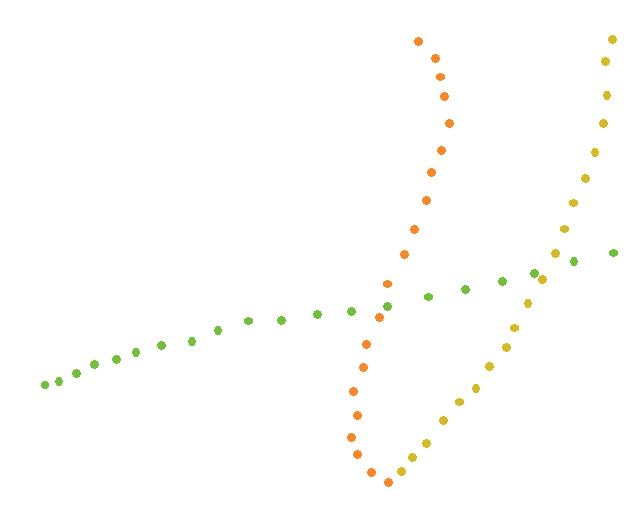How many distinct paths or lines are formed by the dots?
There are 3 distinct paths.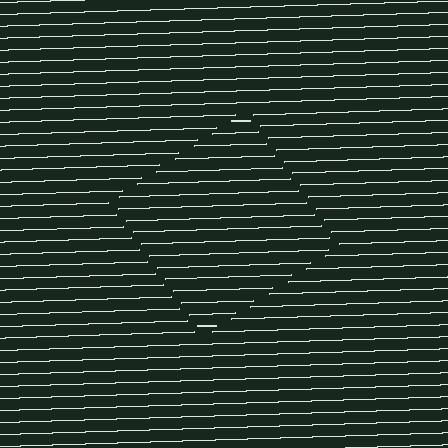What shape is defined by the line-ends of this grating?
An illusory square. The interior of the shape contains the same grating, shifted by half a period — the contour is defined by the phase discontinuity where line-ends from the inner and outer gratings abut.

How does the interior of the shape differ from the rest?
The interior of the shape contains the same grating, shifted by half a period — the contour is defined by the phase discontinuity where line-ends from the inner and outer gratings abut.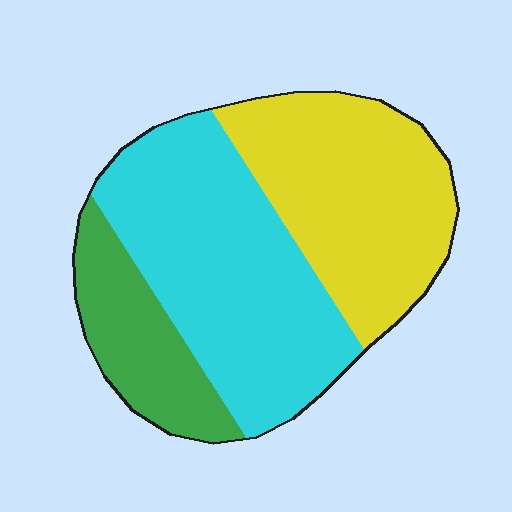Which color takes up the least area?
Green, at roughly 20%.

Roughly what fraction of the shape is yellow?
Yellow covers roughly 35% of the shape.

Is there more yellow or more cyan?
Cyan.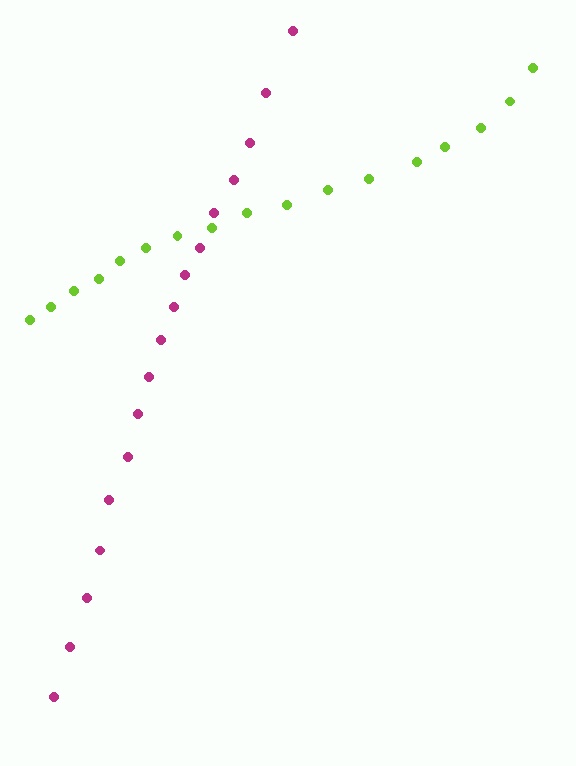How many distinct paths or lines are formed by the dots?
There are 2 distinct paths.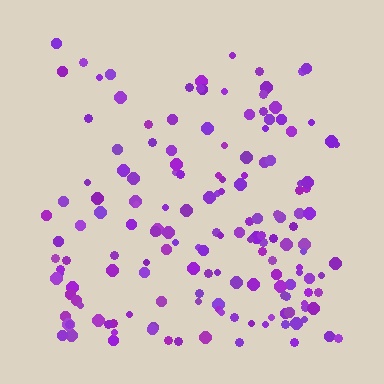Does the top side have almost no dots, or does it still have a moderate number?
Still a moderate number, just noticeably fewer than the bottom.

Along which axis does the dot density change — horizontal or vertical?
Vertical.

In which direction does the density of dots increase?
From top to bottom, with the bottom side densest.